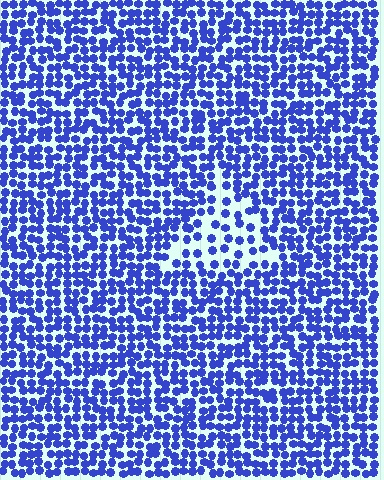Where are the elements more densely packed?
The elements are more densely packed outside the triangle boundary.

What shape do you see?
I see a triangle.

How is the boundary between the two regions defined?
The boundary is defined by a change in element density (approximately 2.1x ratio). All elements are the same color, size, and shape.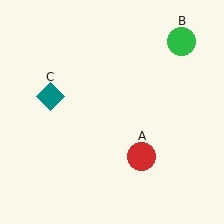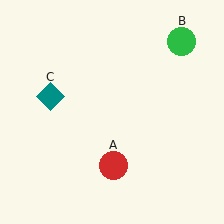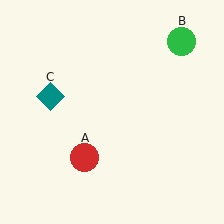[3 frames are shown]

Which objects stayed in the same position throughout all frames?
Green circle (object B) and teal diamond (object C) remained stationary.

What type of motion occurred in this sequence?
The red circle (object A) rotated clockwise around the center of the scene.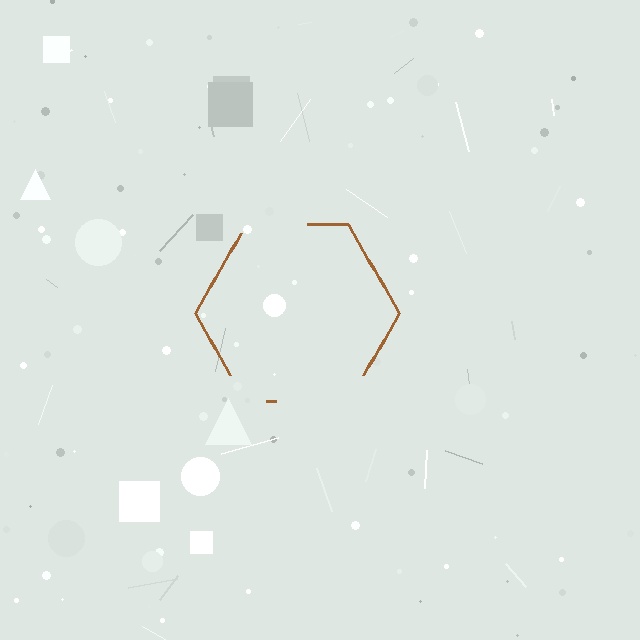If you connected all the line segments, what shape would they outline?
They would outline a hexagon.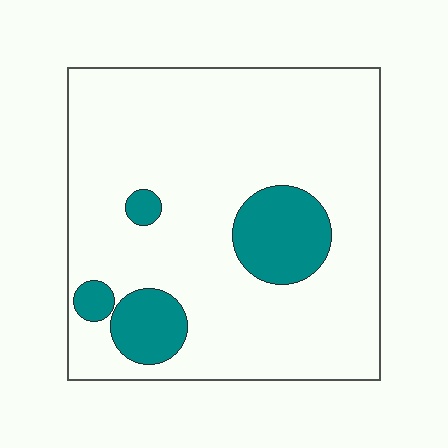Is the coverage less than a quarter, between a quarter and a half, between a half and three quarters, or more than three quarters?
Less than a quarter.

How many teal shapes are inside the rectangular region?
4.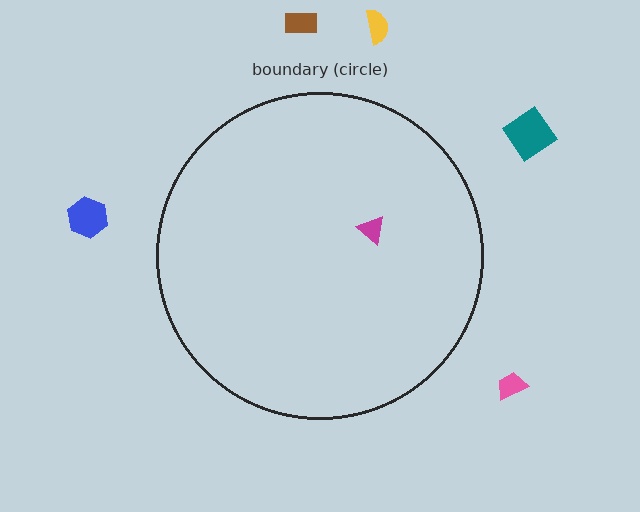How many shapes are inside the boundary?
1 inside, 5 outside.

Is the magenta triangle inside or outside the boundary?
Inside.